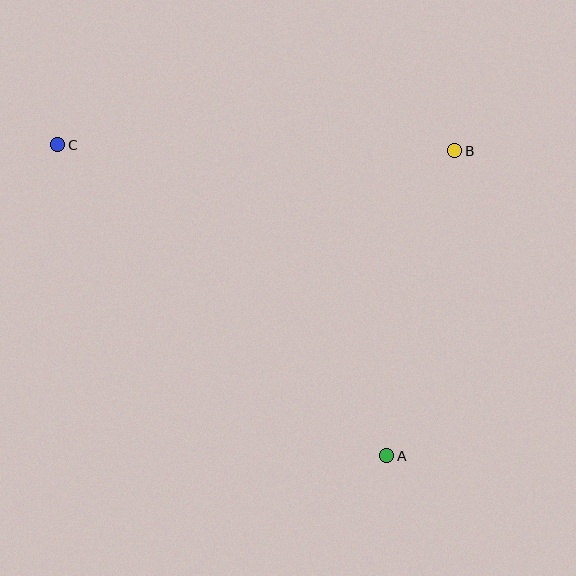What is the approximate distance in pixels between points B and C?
The distance between B and C is approximately 397 pixels.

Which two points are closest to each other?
Points A and B are closest to each other.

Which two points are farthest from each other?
Points A and C are farthest from each other.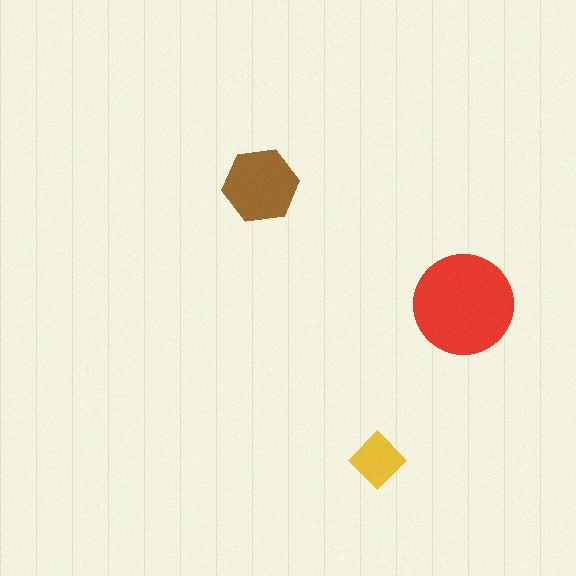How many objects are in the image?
There are 3 objects in the image.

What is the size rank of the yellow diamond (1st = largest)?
3rd.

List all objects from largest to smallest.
The red circle, the brown hexagon, the yellow diamond.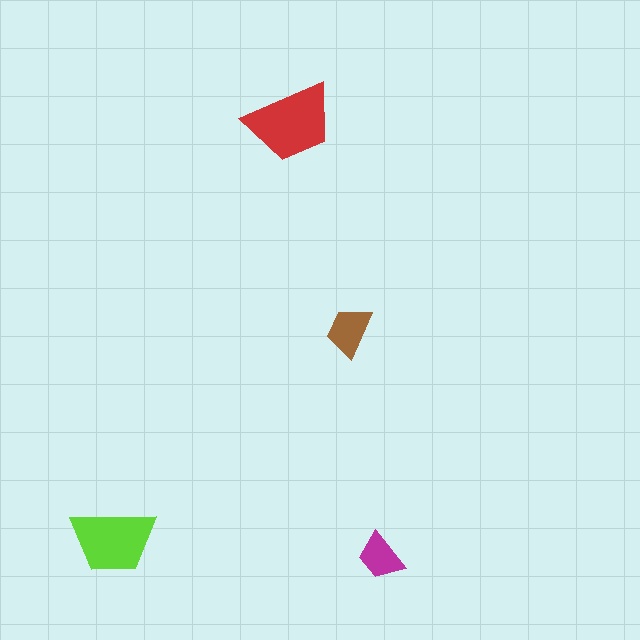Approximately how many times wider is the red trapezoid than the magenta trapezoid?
About 2 times wider.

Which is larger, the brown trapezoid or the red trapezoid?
The red one.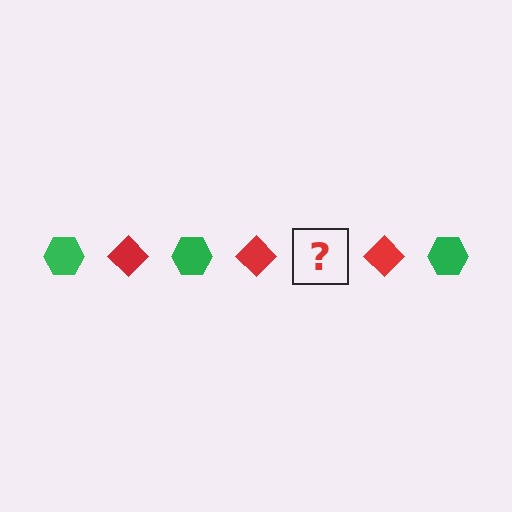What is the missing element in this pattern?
The missing element is a green hexagon.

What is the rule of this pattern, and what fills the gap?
The rule is that the pattern alternates between green hexagon and red diamond. The gap should be filled with a green hexagon.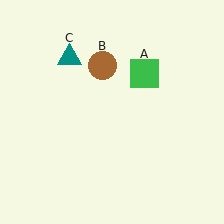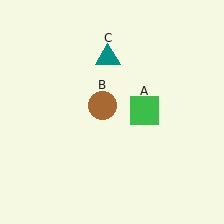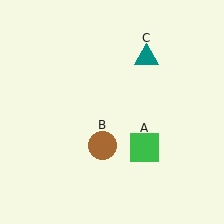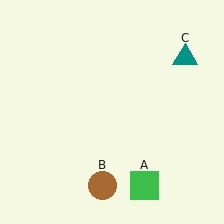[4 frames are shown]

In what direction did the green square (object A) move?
The green square (object A) moved down.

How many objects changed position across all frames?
3 objects changed position: green square (object A), brown circle (object B), teal triangle (object C).